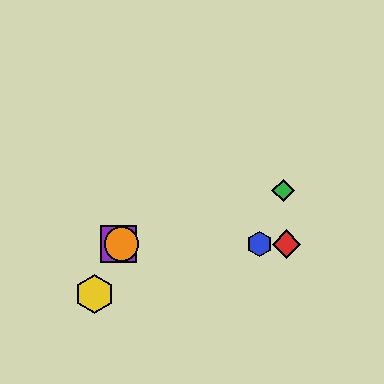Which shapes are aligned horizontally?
The red diamond, the blue hexagon, the purple square, the orange circle are aligned horizontally.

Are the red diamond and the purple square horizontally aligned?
Yes, both are at y≈244.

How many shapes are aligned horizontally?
4 shapes (the red diamond, the blue hexagon, the purple square, the orange circle) are aligned horizontally.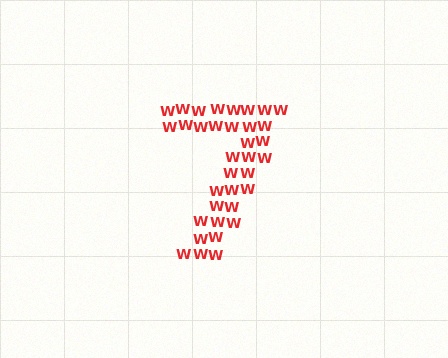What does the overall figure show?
The overall figure shows the digit 7.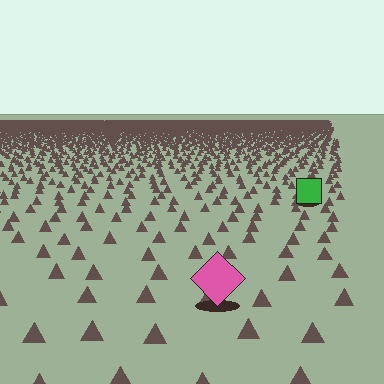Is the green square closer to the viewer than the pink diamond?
No. The pink diamond is closer — you can tell from the texture gradient: the ground texture is coarser near it.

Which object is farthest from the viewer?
The green square is farthest from the viewer. It appears smaller and the ground texture around it is denser.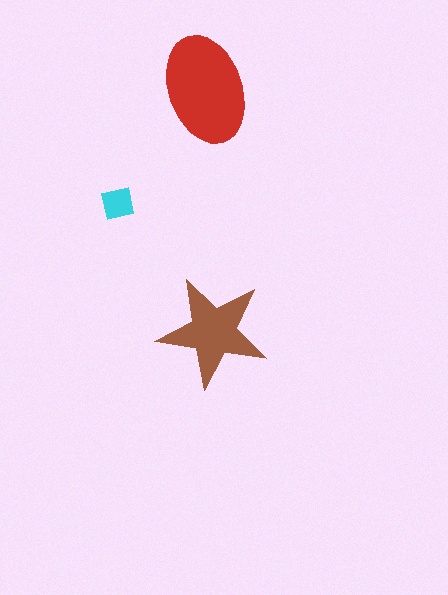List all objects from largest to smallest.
The red ellipse, the brown star, the cyan square.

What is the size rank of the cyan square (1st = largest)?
3rd.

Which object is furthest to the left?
The cyan square is leftmost.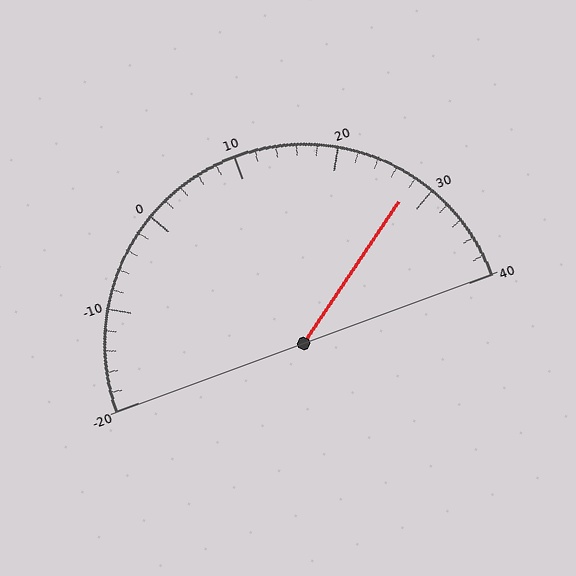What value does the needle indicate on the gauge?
The needle indicates approximately 28.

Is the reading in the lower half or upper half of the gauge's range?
The reading is in the upper half of the range (-20 to 40).